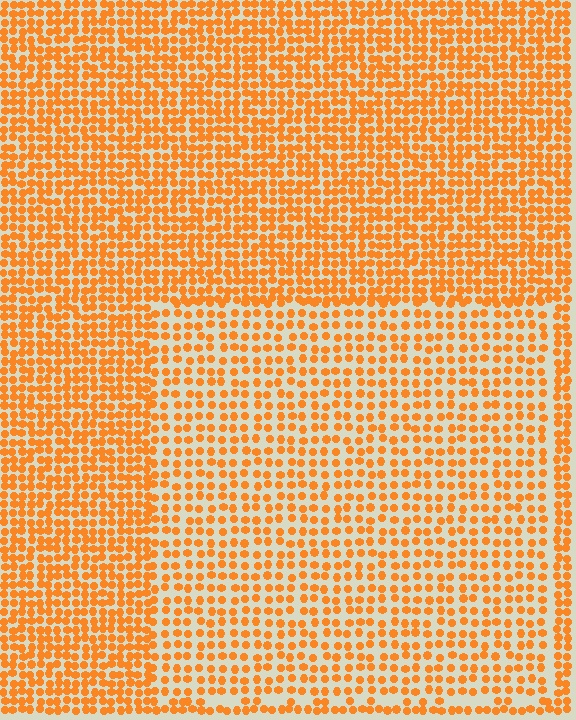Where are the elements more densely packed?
The elements are more densely packed outside the rectangle boundary.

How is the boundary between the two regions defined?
The boundary is defined by a change in element density (approximately 1.6x ratio). All elements are the same color, size, and shape.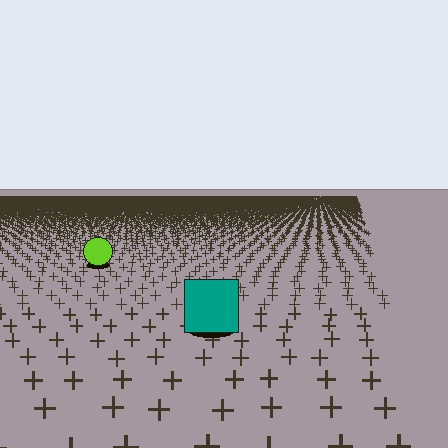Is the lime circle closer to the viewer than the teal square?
No. The teal square is closer — you can tell from the texture gradient: the ground texture is coarser near it.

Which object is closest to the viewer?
The teal square is closest. The texture marks near it are larger and more spread out.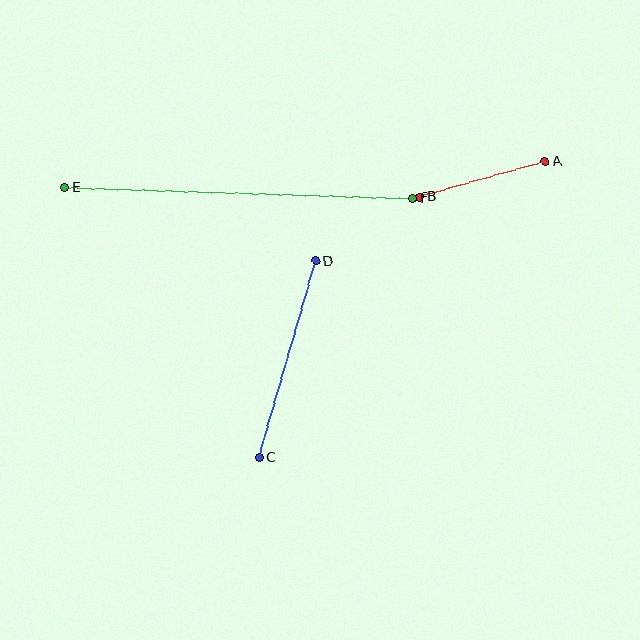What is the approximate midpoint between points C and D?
The midpoint is at approximately (287, 359) pixels.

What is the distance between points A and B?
The distance is approximately 131 pixels.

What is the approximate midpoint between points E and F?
The midpoint is at approximately (239, 193) pixels.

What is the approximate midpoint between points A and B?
The midpoint is at approximately (482, 179) pixels.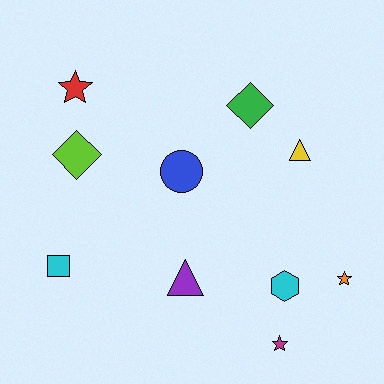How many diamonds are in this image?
There are 2 diamonds.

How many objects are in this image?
There are 10 objects.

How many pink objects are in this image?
There are no pink objects.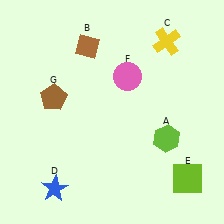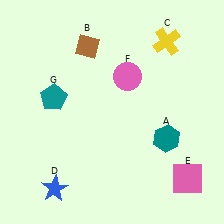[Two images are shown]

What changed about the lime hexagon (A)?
In Image 1, A is lime. In Image 2, it changed to teal.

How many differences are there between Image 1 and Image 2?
There are 3 differences between the two images.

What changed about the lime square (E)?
In Image 1, E is lime. In Image 2, it changed to pink.